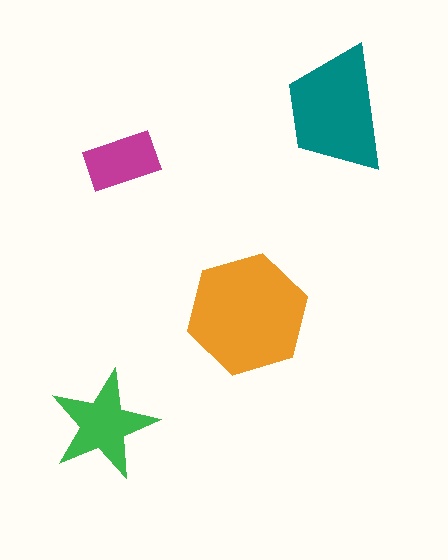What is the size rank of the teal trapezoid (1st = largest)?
2nd.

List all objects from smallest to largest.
The magenta rectangle, the green star, the teal trapezoid, the orange hexagon.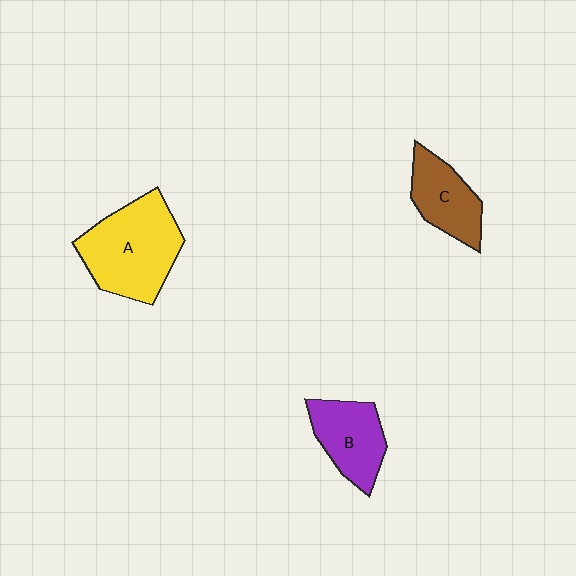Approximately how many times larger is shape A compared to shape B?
Approximately 1.6 times.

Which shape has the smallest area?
Shape C (brown).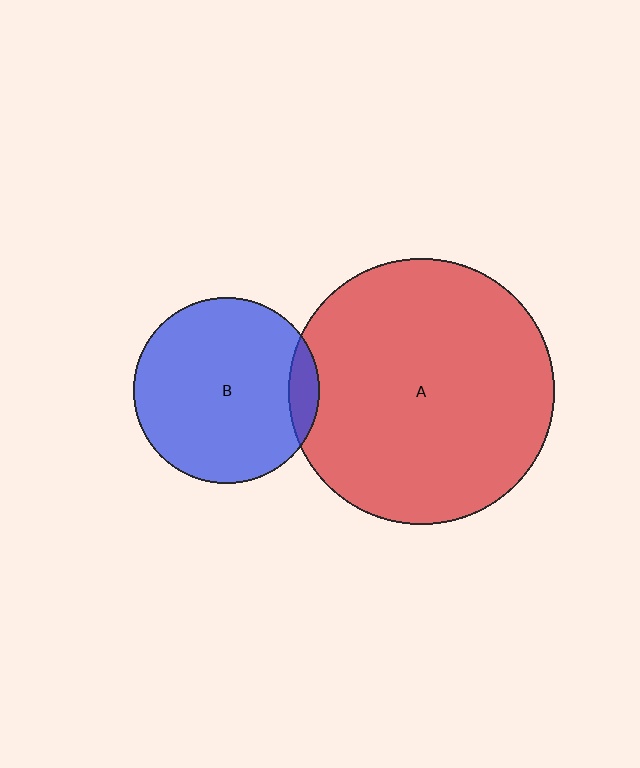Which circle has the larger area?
Circle A (red).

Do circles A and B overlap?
Yes.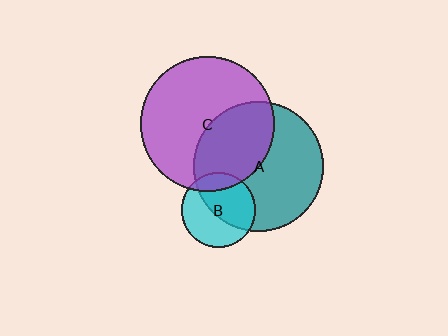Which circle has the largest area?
Circle C (purple).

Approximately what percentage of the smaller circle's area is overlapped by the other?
Approximately 40%.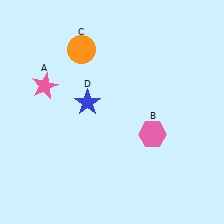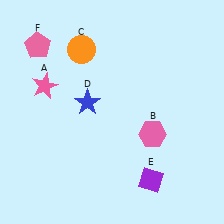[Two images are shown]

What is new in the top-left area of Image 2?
A pink pentagon (F) was added in the top-left area of Image 2.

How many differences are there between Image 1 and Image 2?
There are 2 differences between the two images.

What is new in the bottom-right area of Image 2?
A purple diamond (E) was added in the bottom-right area of Image 2.